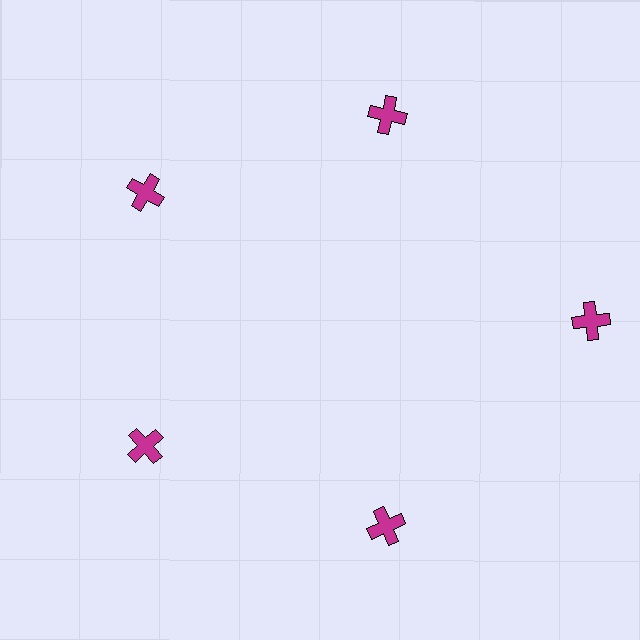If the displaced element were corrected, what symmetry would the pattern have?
It would have 5-fold rotational symmetry — the pattern would map onto itself every 72 degrees.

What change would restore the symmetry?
The symmetry would be restored by moving it inward, back onto the ring so that all 5 crosses sit at equal angles and equal distance from the center.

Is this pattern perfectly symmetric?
No. The 5 magenta crosses are arranged in a ring, but one element near the 3 o'clock position is pushed outward from the center, breaking the 5-fold rotational symmetry.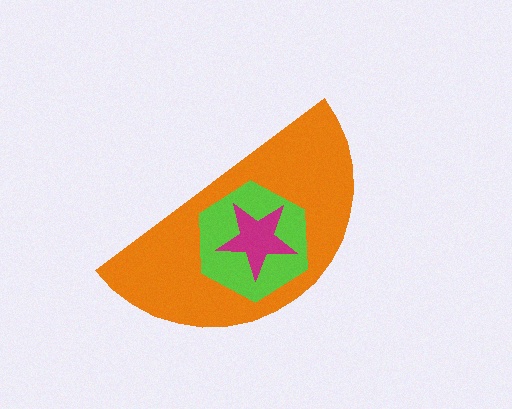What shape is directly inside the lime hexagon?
The magenta star.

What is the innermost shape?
The magenta star.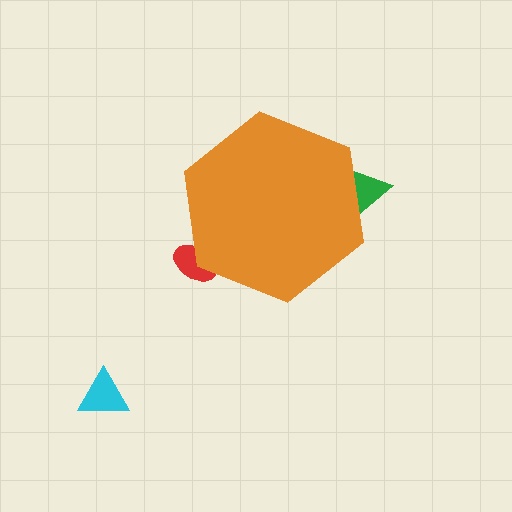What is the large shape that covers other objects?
An orange hexagon.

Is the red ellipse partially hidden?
Yes, the red ellipse is partially hidden behind the orange hexagon.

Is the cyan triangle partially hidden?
No, the cyan triangle is fully visible.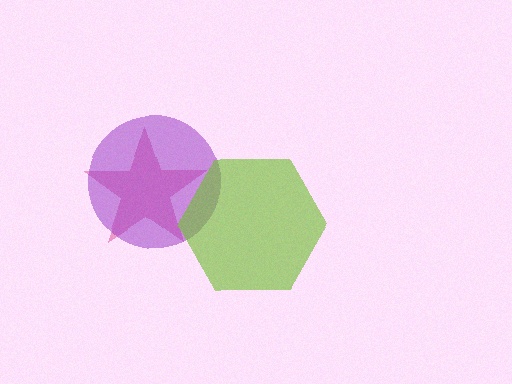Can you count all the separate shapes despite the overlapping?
Yes, there are 3 separate shapes.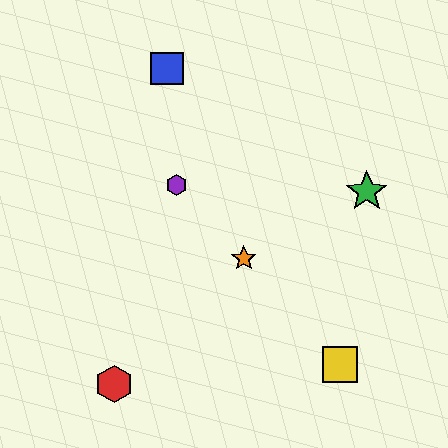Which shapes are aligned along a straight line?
The yellow square, the purple hexagon, the orange star are aligned along a straight line.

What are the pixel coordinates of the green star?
The green star is at (367, 191).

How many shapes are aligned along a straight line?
3 shapes (the yellow square, the purple hexagon, the orange star) are aligned along a straight line.